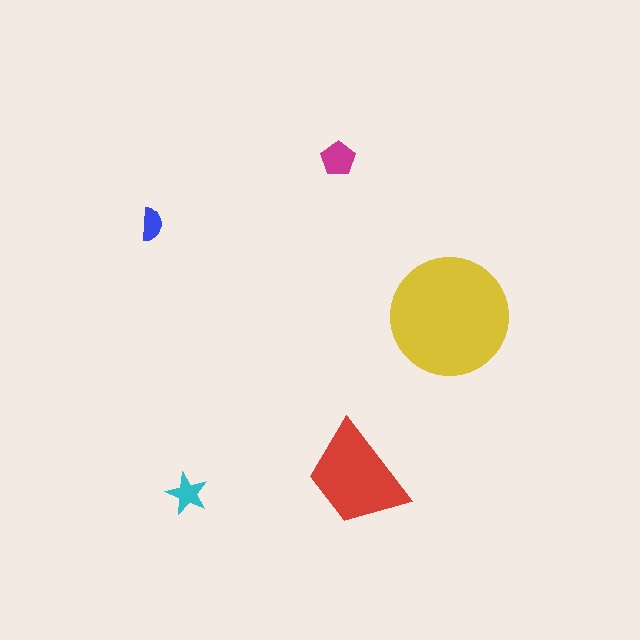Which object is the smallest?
The blue semicircle.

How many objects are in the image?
There are 5 objects in the image.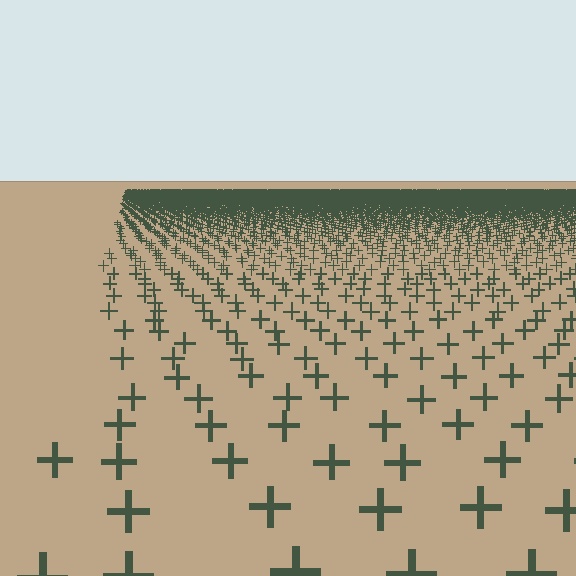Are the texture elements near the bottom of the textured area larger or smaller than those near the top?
Larger. Near the bottom, elements are closer to the viewer and appear at a bigger on-screen size.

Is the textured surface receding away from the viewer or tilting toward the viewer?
The surface is receding away from the viewer. Texture elements get smaller and denser toward the top.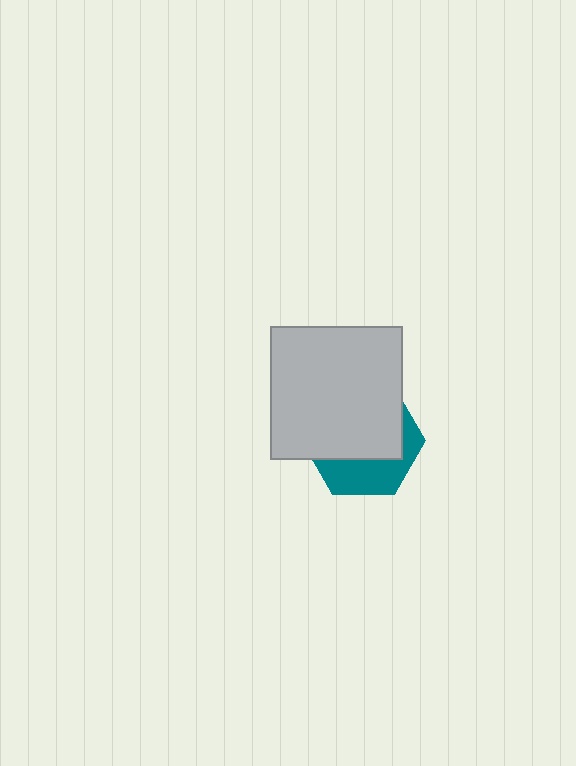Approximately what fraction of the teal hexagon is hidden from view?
Roughly 63% of the teal hexagon is hidden behind the light gray square.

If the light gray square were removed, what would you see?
You would see the complete teal hexagon.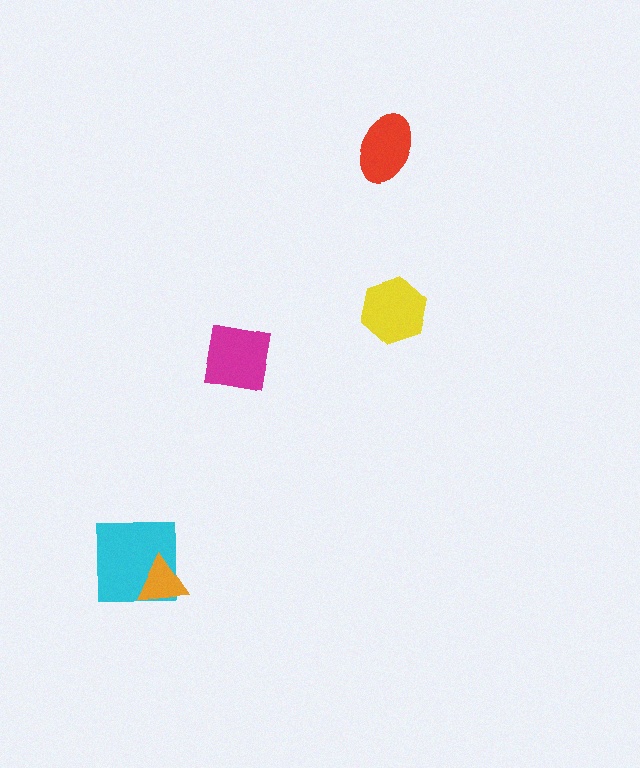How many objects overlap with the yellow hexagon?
0 objects overlap with the yellow hexagon.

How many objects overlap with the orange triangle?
1 object overlaps with the orange triangle.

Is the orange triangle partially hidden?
No, no other shape covers it.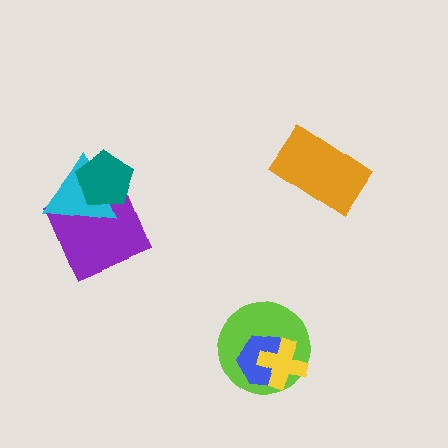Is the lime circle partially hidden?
Yes, it is partially covered by another shape.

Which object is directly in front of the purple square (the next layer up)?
The cyan triangle is directly in front of the purple square.